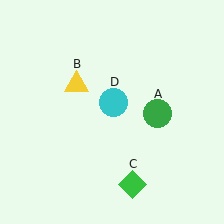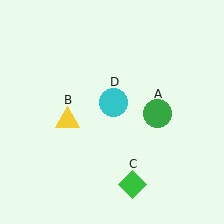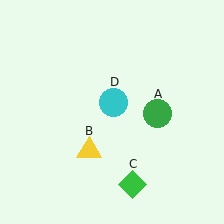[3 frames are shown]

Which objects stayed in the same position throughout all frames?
Green circle (object A) and green diamond (object C) and cyan circle (object D) remained stationary.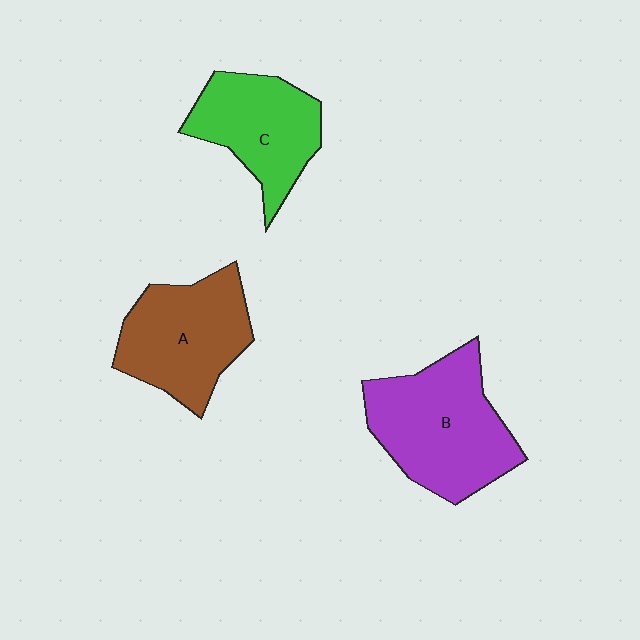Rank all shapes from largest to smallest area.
From largest to smallest: B (purple), A (brown), C (green).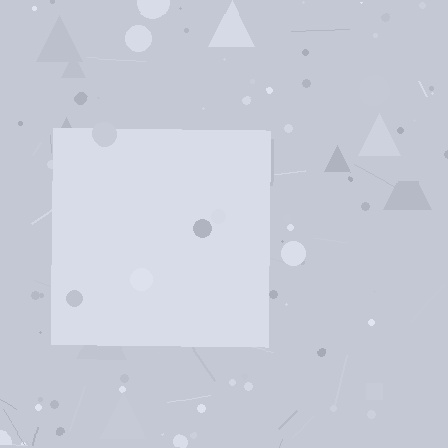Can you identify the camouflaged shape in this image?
The camouflaged shape is a square.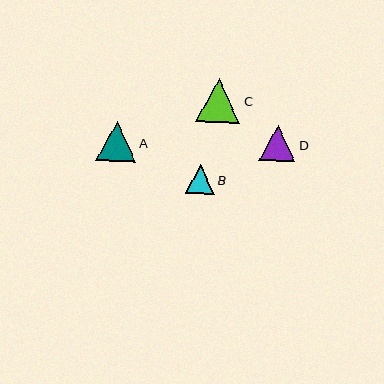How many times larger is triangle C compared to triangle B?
Triangle C is approximately 1.5 times the size of triangle B.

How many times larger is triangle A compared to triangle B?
Triangle A is approximately 1.4 times the size of triangle B.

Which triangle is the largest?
Triangle C is the largest with a size of approximately 44 pixels.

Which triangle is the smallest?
Triangle B is the smallest with a size of approximately 28 pixels.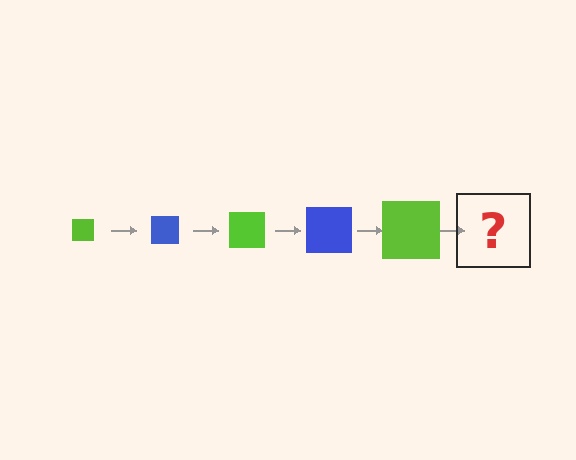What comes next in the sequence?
The next element should be a blue square, larger than the previous one.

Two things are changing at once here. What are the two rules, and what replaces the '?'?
The two rules are that the square grows larger each step and the color cycles through lime and blue. The '?' should be a blue square, larger than the previous one.